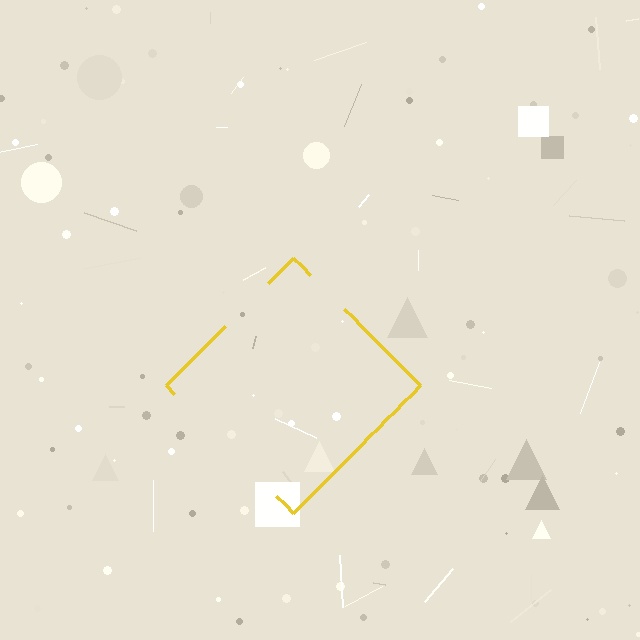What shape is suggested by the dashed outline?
The dashed outline suggests a diamond.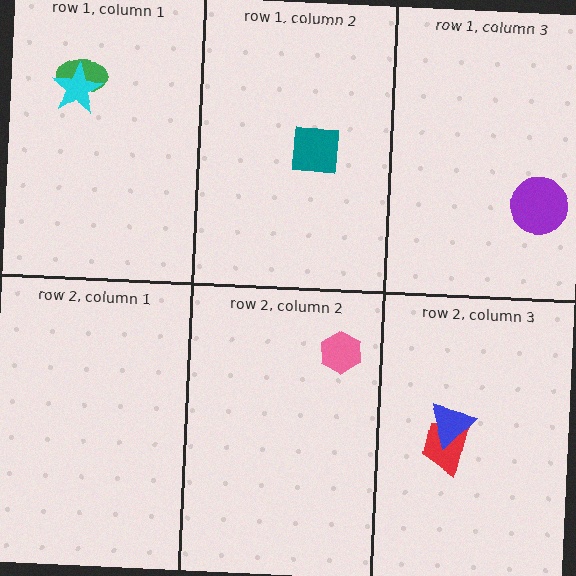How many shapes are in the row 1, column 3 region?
1.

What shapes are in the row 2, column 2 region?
The pink hexagon.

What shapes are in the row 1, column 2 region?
The teal square.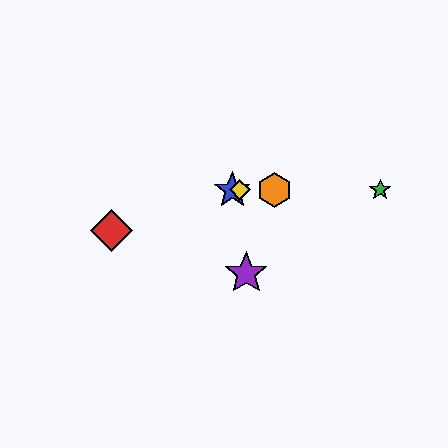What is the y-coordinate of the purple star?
The purple star is at y≈273.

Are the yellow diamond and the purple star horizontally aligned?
No, the yellow diamond is at y≈190 and the purple star is at y≈273.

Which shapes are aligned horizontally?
The blue star, the green star, the yellow diamond, the orange hexagon are aligned horizontally.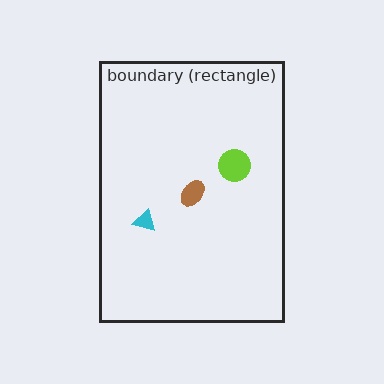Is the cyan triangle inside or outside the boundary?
Inside.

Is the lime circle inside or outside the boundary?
Inside.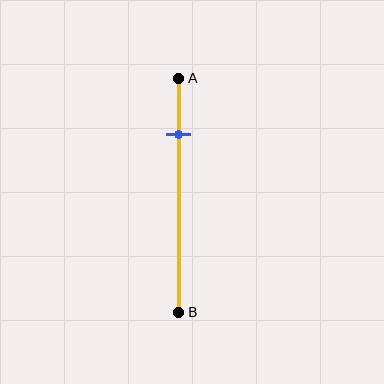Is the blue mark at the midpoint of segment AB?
No, the mark is at about 25% from A, not at the 50% midpoint.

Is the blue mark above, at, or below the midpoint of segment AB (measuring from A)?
The blue mark is above the midpoint of segment AB.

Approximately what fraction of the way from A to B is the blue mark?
The blue mark is approximately 25% of the way from A to B.